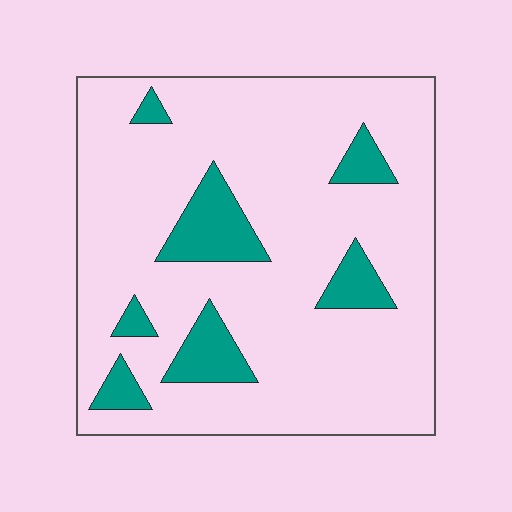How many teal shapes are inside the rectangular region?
7.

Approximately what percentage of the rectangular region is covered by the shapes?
Approximately 15%.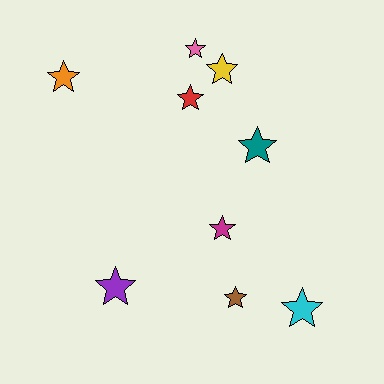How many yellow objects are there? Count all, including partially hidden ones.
There is 1 yellow object.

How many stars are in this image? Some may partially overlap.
There are 9 stars.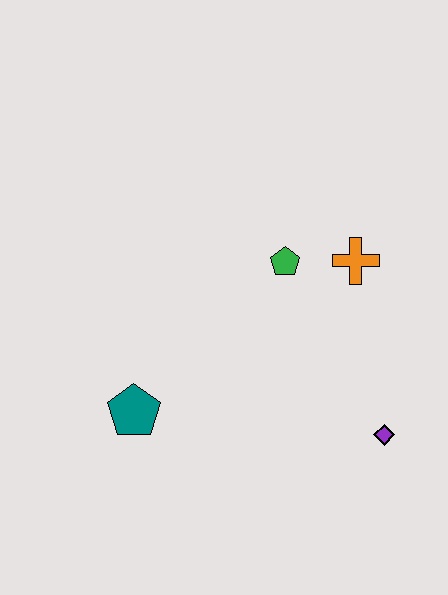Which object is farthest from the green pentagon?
The teal pentagon is farthest from the green pentagon.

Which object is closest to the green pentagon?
The orange cross is closest to the green pentagon.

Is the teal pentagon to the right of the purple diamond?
No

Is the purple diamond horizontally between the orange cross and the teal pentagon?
No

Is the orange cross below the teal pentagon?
No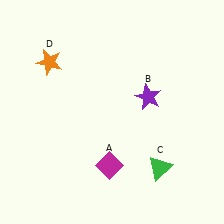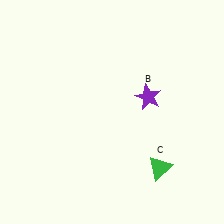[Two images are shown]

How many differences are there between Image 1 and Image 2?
There are 2 differences between the two images.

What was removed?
The orange star (D), the magenta diamond (A) were removed in Image 2.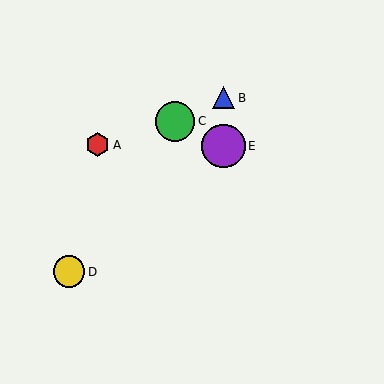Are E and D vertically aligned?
No, E is at x≈224 and D is at x≈69.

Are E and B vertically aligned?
Yes, both are at x≈224.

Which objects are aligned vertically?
Objects B, E are aligned vertically.